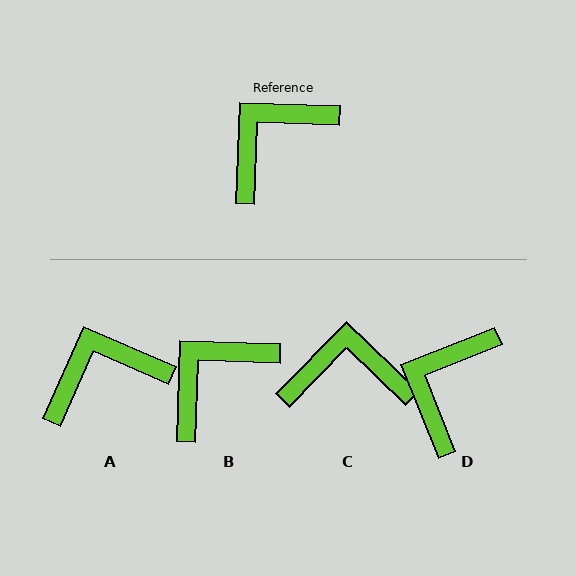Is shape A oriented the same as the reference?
No, it is off by about 22 degrees.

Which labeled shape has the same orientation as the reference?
B.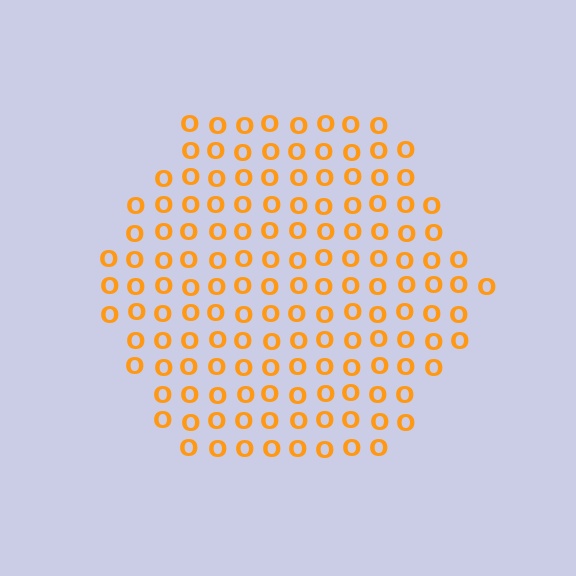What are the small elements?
The small elements are letter O's.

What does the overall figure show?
The overall figure shows a hexagon.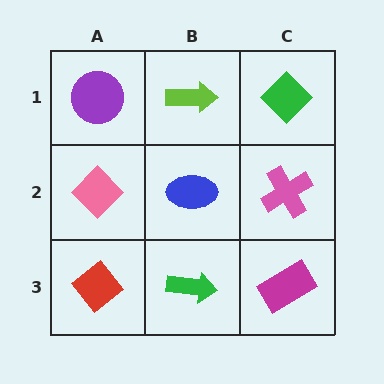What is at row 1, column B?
A lime arrow.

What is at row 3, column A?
A red diamond.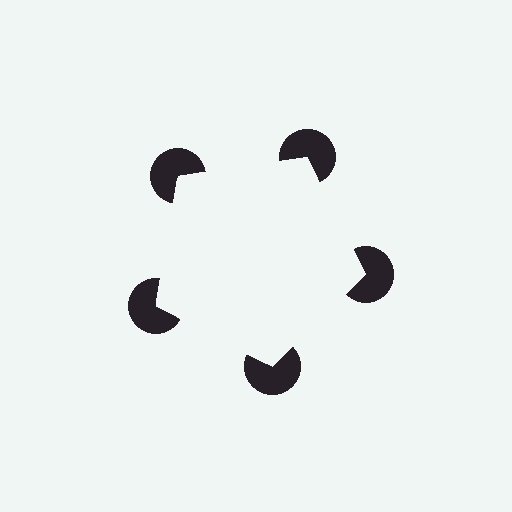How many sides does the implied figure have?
5 sides.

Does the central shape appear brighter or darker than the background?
It typically appears slightly brighter than the background, even though no actual brightness change is drawn.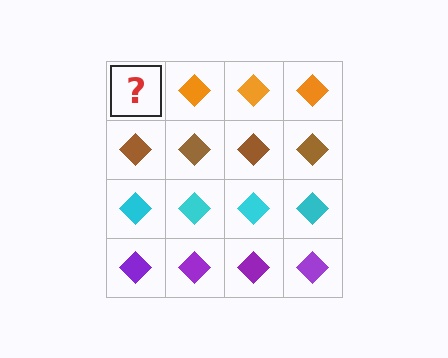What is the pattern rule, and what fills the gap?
The rule is that each row has a consistent color. The gap should be filled with an orange diamond.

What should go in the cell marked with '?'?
The missing cell should contain an orange diamond.